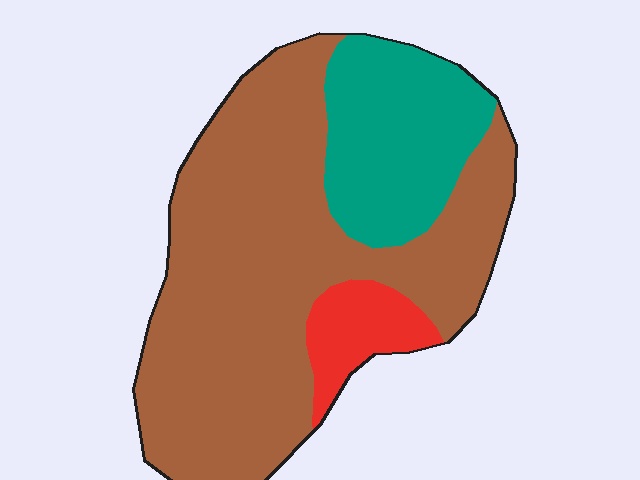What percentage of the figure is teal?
Teal takes up about one quarter (1/4) of the figure.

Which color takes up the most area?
Brown, at roughly 70%.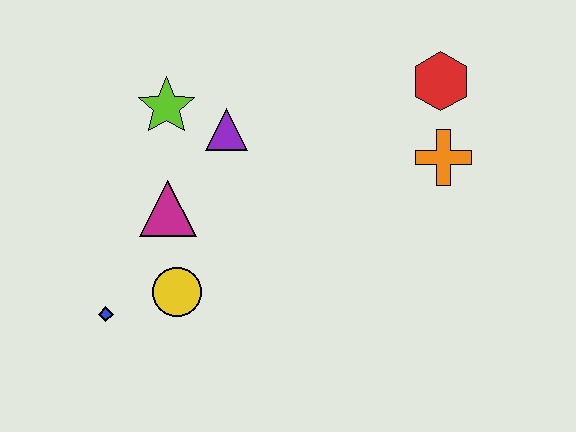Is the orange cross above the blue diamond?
Yes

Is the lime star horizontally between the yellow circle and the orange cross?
No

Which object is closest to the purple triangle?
The lime star is closest to the purple triangle.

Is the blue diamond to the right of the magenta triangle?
No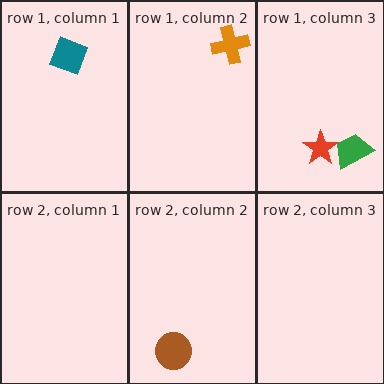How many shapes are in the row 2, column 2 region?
1.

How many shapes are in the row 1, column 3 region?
2.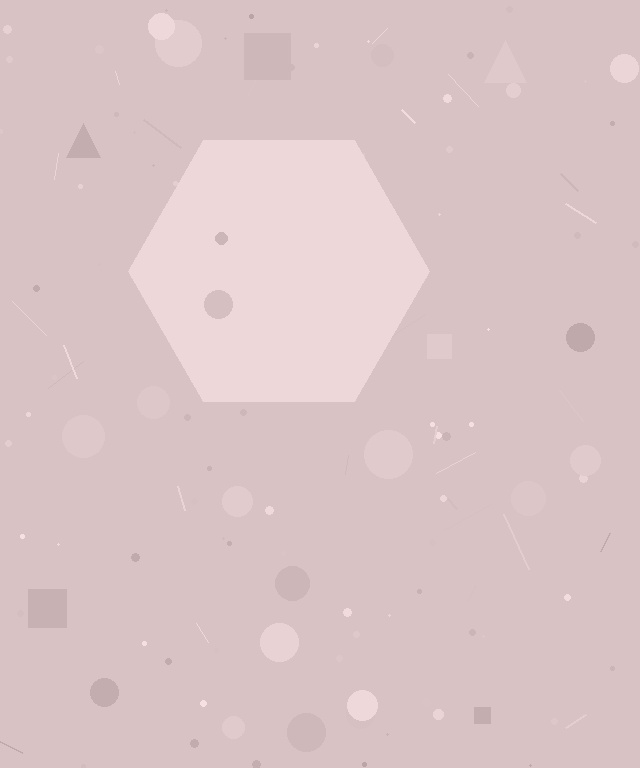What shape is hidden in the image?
A hexagon is hidden in the image.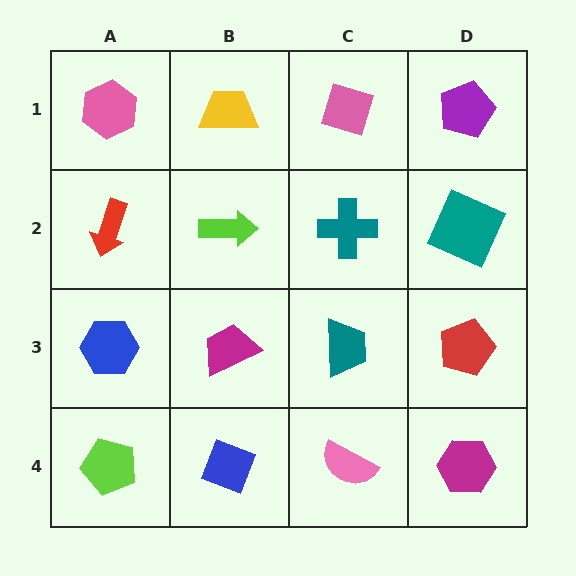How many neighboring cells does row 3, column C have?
4.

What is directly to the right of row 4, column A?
A blue diamond.